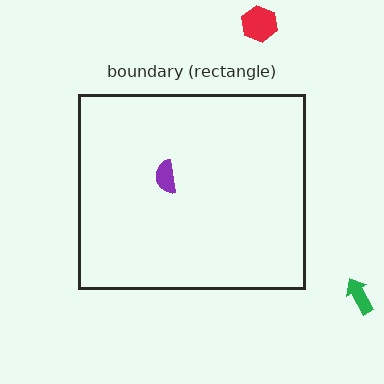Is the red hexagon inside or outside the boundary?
Outside.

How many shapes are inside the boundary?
1 inside, 2 outside.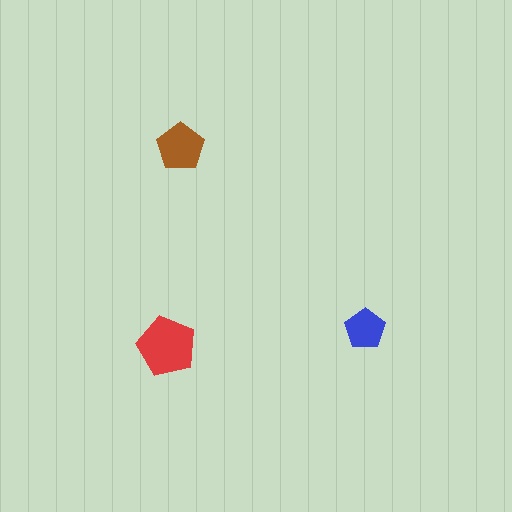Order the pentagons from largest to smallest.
the red one, the brown one, the blue one.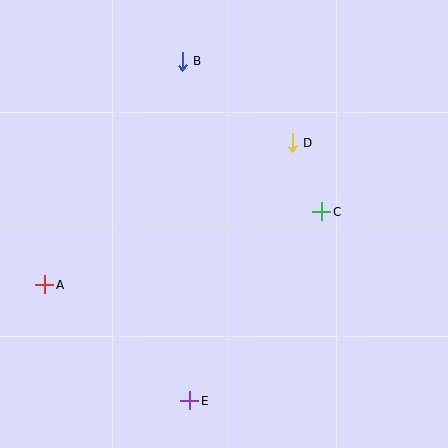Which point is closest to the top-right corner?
Point D is closest to the top-right corner.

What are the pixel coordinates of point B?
Point B is at (182, 61).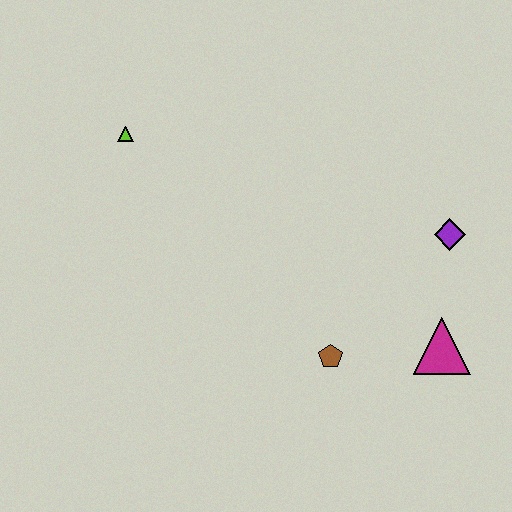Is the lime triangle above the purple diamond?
Yes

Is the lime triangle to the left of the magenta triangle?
Yes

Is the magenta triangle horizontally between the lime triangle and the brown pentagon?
No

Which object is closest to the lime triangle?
The brown pentagon is closest to the lime triangle.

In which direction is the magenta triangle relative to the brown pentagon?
The magenta triangle is to the right of the brown pentagon.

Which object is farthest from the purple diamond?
The lime triangle is farthest from the purple diamond.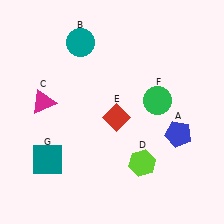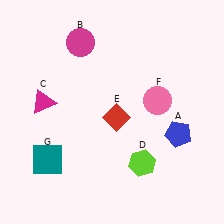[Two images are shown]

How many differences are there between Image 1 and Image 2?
There are 2 differences between the two images.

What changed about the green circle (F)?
In Image 1, F is green. In Image 2, it changed to pink.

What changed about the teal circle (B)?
In Image 1, B is teal. In Image 2, it changed to magenta.